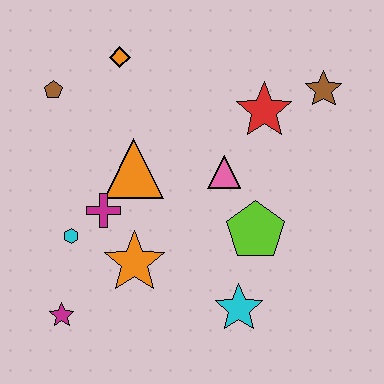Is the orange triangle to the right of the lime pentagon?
No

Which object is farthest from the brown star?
The magenta star is farthest from the brown star.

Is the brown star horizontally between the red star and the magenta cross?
No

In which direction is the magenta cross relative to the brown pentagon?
The magenta cross is below the brown pentagon.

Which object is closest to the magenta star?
The cyan hexagon is closest to the magenta star.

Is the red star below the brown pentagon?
Yes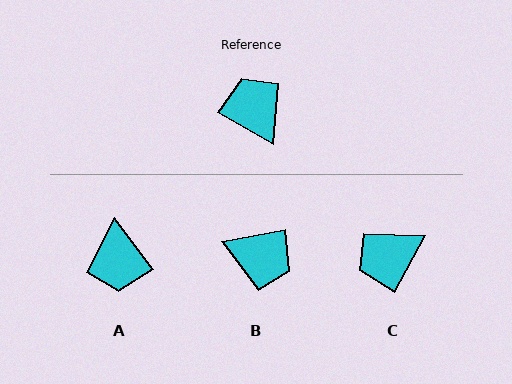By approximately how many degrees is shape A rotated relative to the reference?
Approximately 157 degrees counter-clockwise.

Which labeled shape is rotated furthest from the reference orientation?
A, about 157 degrees away.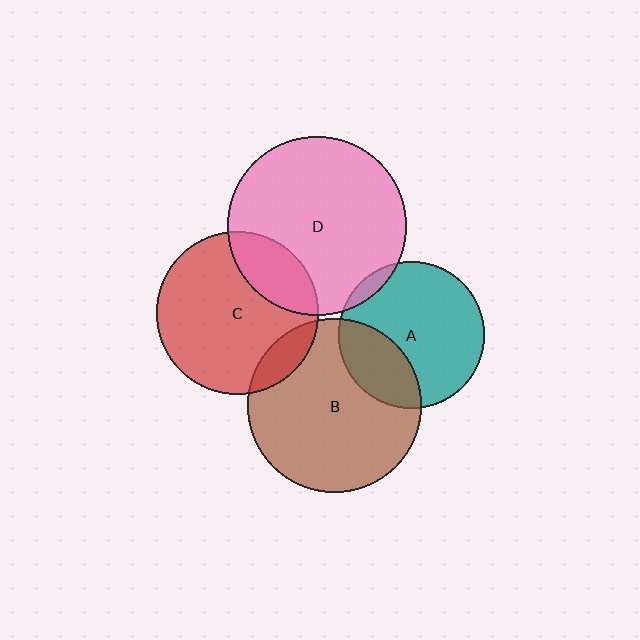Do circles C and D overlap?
Yes.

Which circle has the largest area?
Circle D (pink).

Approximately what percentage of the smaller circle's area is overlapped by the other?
Approximately 20%.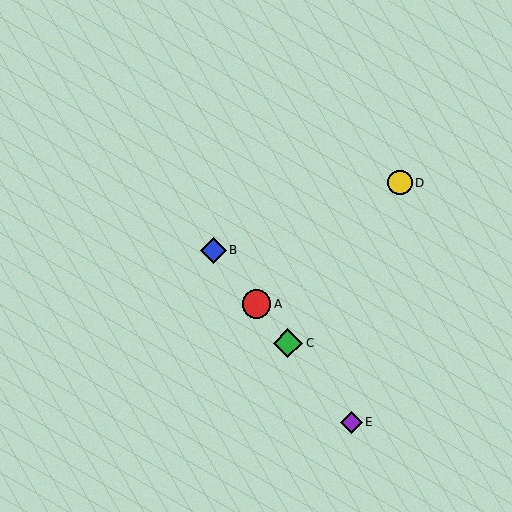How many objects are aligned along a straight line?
4 objects (A, B, C, E) are aligned along a straight line.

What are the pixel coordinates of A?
Object A is at (256, 304).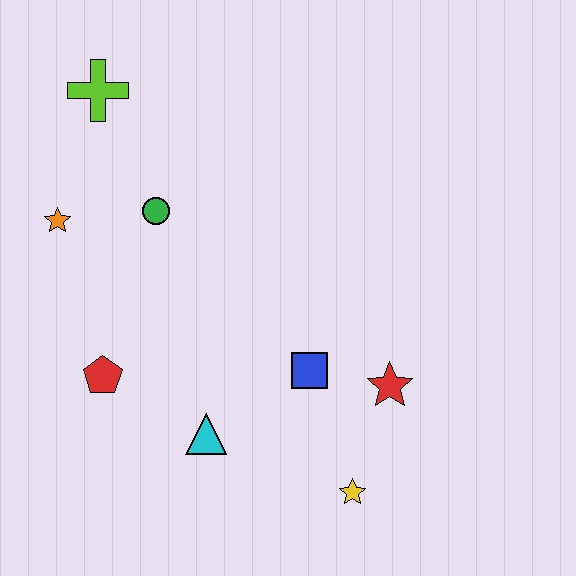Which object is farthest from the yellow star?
The lime cross is farthest from the yellow star.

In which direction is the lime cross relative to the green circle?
The lime cross is above the green circle.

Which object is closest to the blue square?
The red star is closest to the blue square.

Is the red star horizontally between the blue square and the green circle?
No